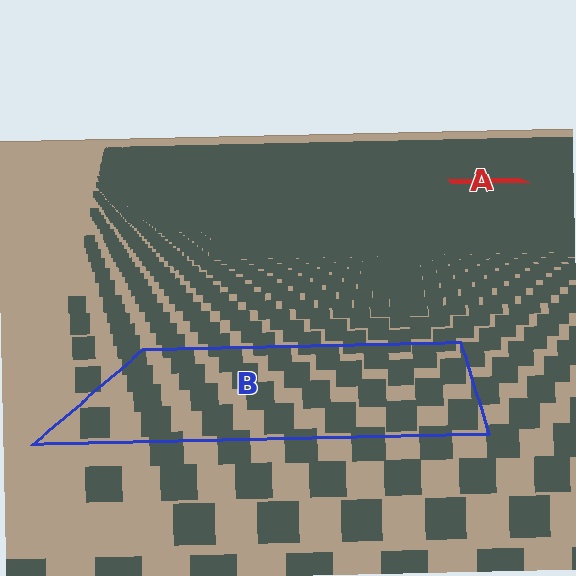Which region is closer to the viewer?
Region B is closer. The texture elements there are larger and more spread out.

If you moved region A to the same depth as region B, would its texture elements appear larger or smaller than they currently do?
They would appear larger. At a closer depth, the same texture elements are projected at a bigger on-screen size.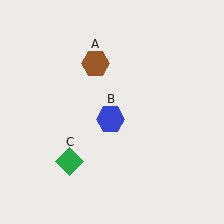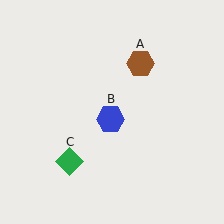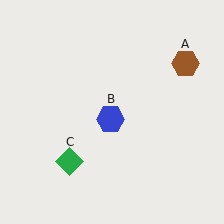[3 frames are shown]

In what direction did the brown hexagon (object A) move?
The brown hexagon (object A) moved right.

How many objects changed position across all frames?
1 object changed position: brown hexagon (object A).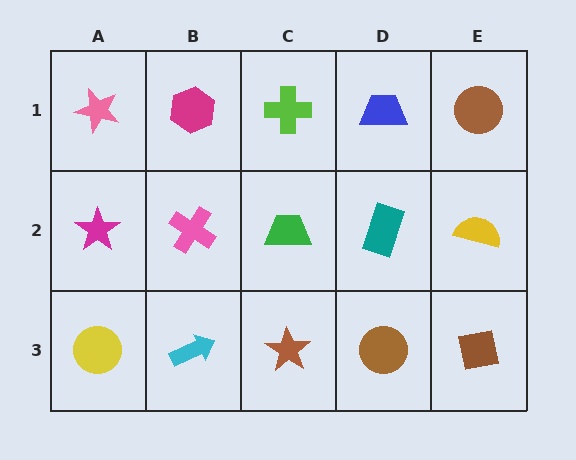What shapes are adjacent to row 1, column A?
A magenta star (row 2, column A), a magenta hexagon (row 1, column B).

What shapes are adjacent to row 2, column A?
A pink star (row 1, column A), a yellow circle (row 3, column A), a pink cross (row 2, column B).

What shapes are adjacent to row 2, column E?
A brown circle (row 1, column E), a brown square (row 3, column E), a teal rectangle (row 2, column D).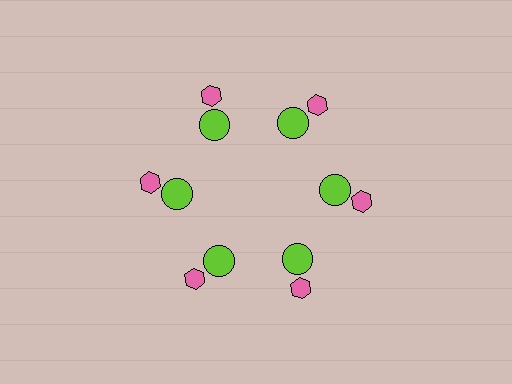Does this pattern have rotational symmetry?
Yes, this pattern has 6-fold rotational symmetry. It looks the same after rotating 60 degrees around the center.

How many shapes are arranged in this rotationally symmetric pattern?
There are 12 shapes, arranged in 6 groups of 2.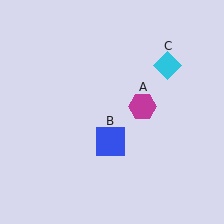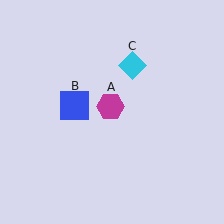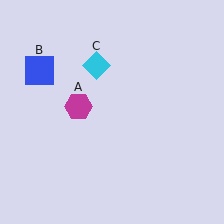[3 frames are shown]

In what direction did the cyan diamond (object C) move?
The cyan diamond (object C) moved left.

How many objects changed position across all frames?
3 objects changed position: magenta hexagon (object A), blue square (object B), cyan diamond (object C).